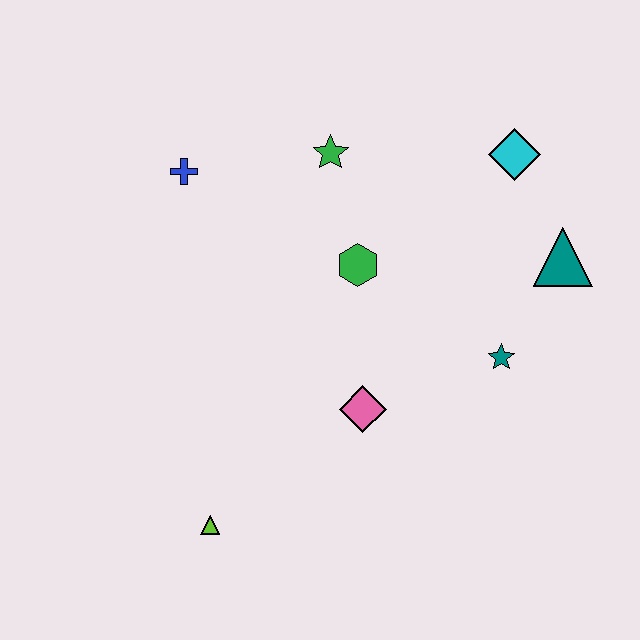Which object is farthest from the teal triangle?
The lime triangle is farthest from the teal triangle.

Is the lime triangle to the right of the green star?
No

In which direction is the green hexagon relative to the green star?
The green hexagon is below the green star.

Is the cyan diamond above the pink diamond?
Yes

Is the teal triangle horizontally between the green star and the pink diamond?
No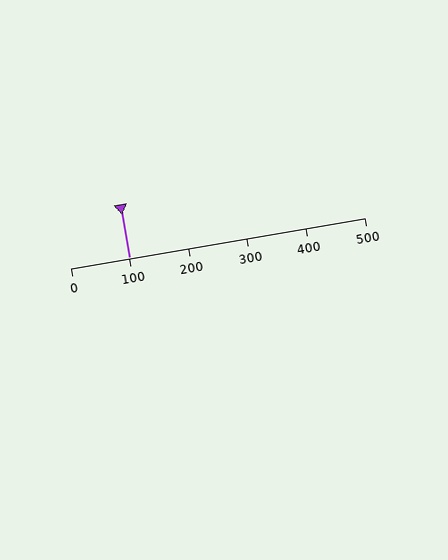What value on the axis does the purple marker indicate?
The marker indicates approximately 100.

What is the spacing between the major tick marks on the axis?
The major ticks are spaced 100 apart.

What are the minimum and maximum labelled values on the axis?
The axis runs from 0 to 500.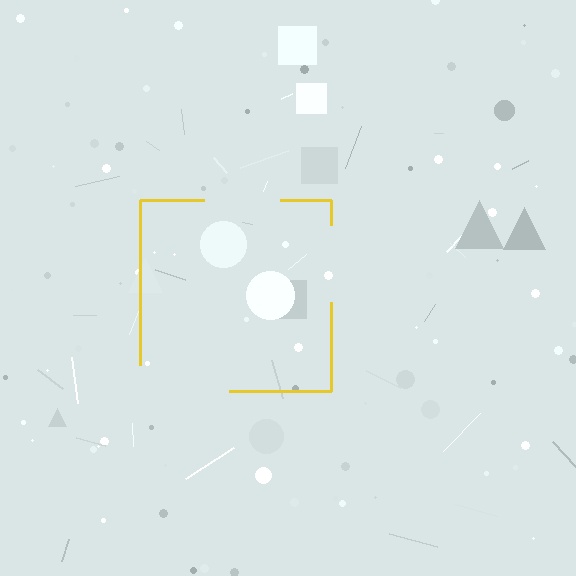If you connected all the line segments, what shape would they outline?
They would outline a square.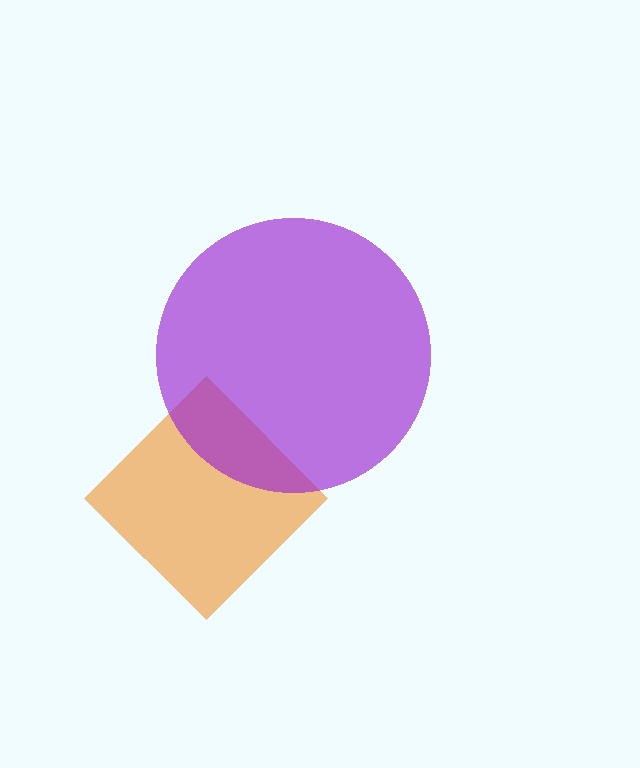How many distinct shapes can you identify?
There are 2 distinct shapes: an orange diamond, a purple circle.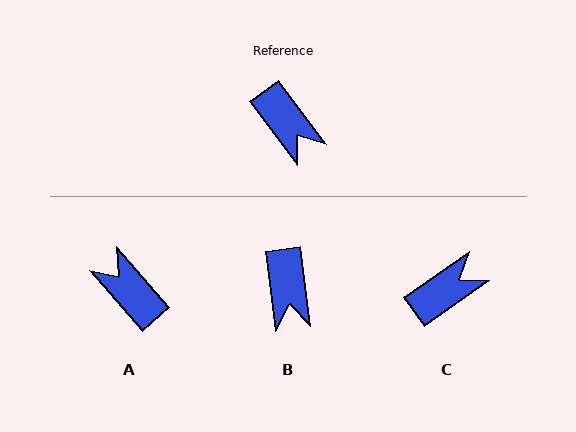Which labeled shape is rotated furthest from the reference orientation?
A, about 176 degrees away.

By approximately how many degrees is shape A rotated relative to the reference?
Approximately 176 degrees clockwise.